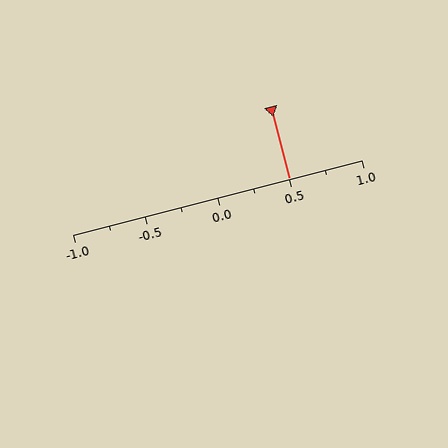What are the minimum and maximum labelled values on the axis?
The axis runs from -1.0 to 1.0.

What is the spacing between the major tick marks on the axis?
The major ticks are spaced 0.5 apart.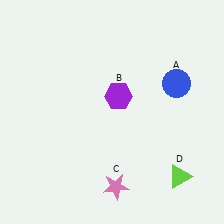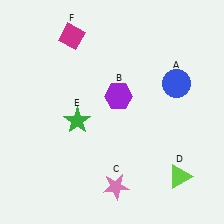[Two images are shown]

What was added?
A green star (E), a magenta diamond (F) were added in Image 2.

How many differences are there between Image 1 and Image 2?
There are 2 differences between the two images.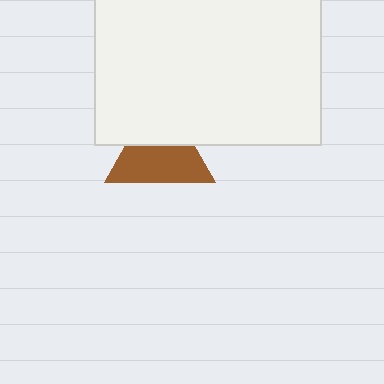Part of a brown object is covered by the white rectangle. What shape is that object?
It is a triangle.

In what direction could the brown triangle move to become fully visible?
The brown triangle could move down. That would shift it out from behind the white rectangle entirely.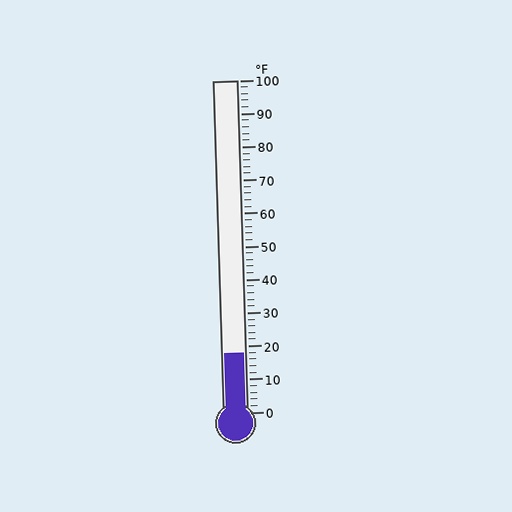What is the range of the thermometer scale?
The thermometer scale ranges from 0°F to 100°F.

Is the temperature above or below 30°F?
The temperature is below 30°F.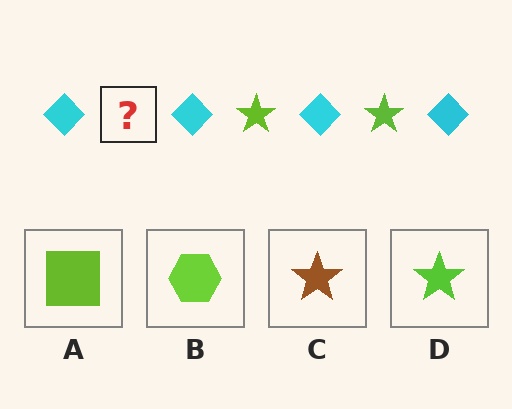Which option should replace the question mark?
Option D.